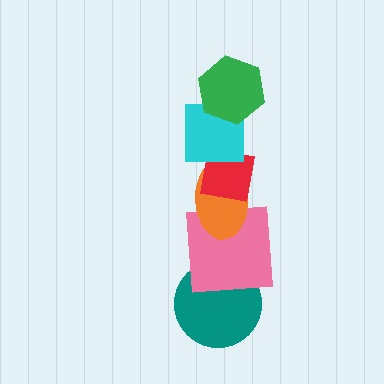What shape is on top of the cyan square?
The green hexagon is on top of the cyan square.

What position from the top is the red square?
The red square is 3rd from the top.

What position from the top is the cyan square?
The cyan square is 2nd from the top.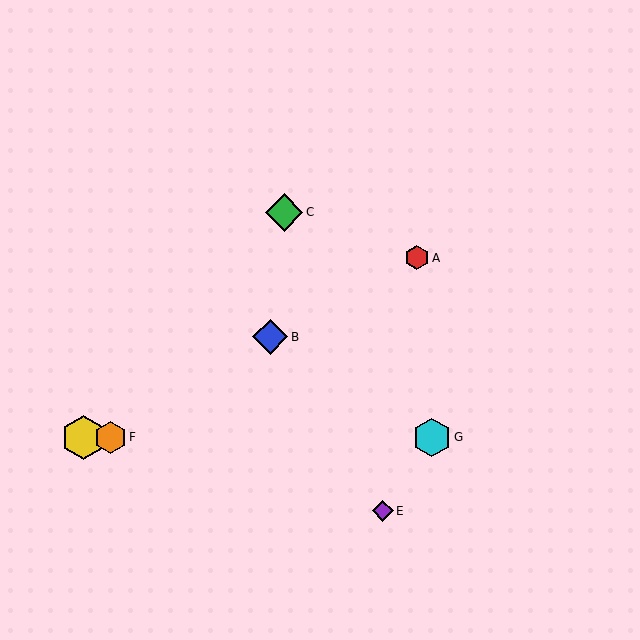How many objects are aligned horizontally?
3 objects (D, F, G) are aligned horizontally.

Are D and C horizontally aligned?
No, D is at y≈437 and C is at y≈212.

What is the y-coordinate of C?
Object C is at y≈212.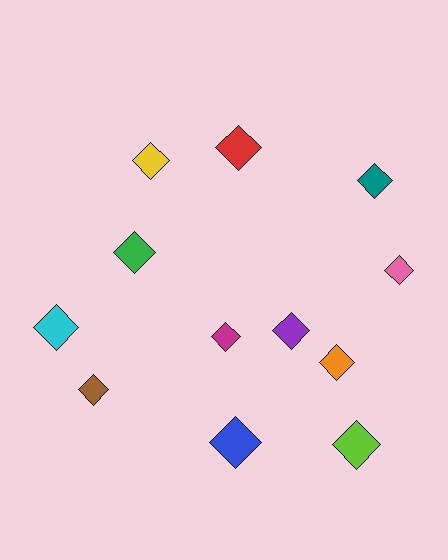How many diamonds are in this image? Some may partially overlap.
There are 12 diamonds.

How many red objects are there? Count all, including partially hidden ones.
There is 1 red object.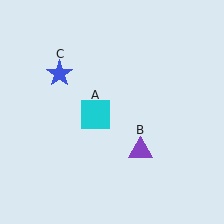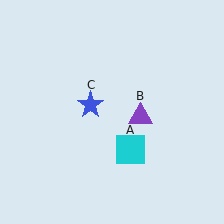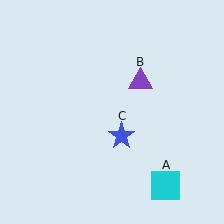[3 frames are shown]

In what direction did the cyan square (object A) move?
The cyan square (object A) moved down and to the right.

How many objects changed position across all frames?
3 objects changed position: cyan square (object A), purple triangle (object B), blue star (object C).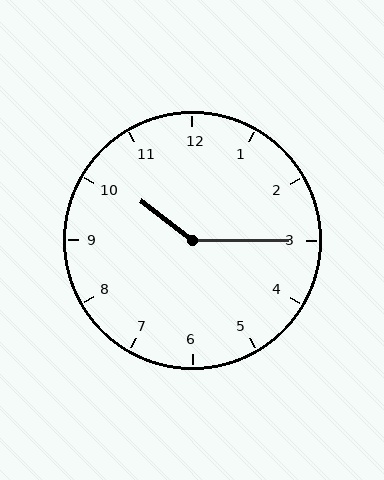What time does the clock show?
10:15.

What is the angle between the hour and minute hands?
Approximately 142 degrees.